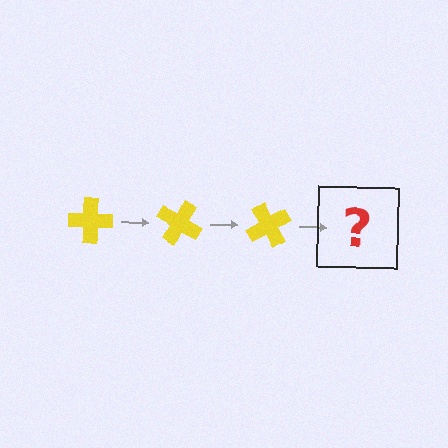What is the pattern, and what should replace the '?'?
The pattern is that the cross rotates 30 degrees each step. The '?' should be a yellow cross rotated 90 degrees.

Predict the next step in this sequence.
The next step is a yellow cross rotated 90 degrees.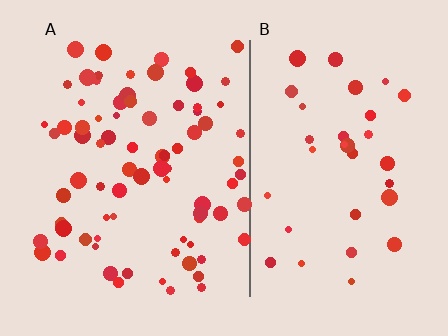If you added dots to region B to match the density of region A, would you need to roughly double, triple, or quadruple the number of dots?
Approximately double.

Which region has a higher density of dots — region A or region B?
A (the left).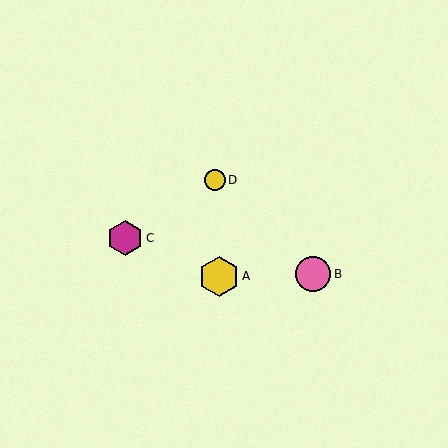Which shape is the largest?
The yellow hexagon (labeled A) is the largest.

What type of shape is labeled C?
Shape C is a magenta hexagon.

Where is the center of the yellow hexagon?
The center of the yellow hexagon is at (219, 277).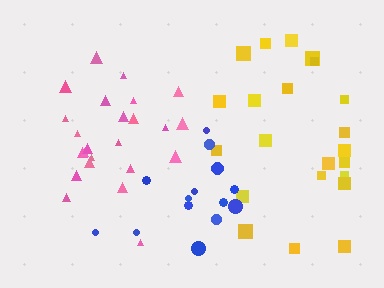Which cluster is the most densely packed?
Pink.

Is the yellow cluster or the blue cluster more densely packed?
Blue.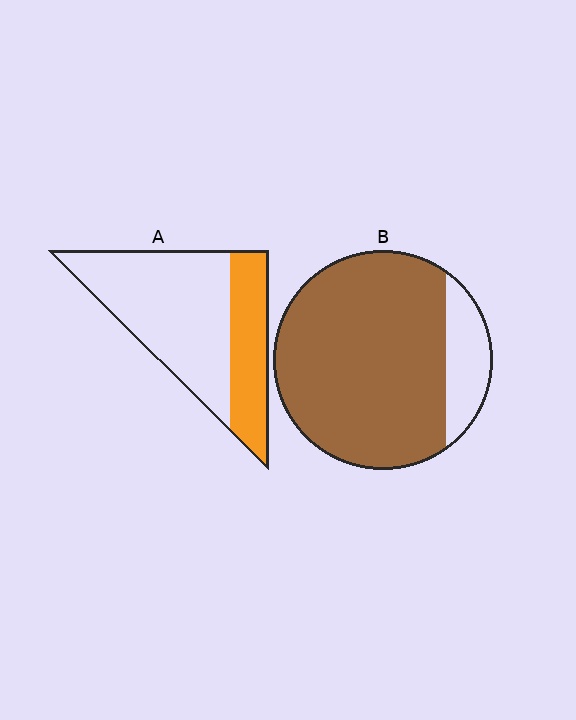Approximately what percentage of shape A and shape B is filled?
A is approximately 30% and B is approximately 85%.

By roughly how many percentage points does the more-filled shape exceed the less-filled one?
By roughly 50 percentage points (B over A).